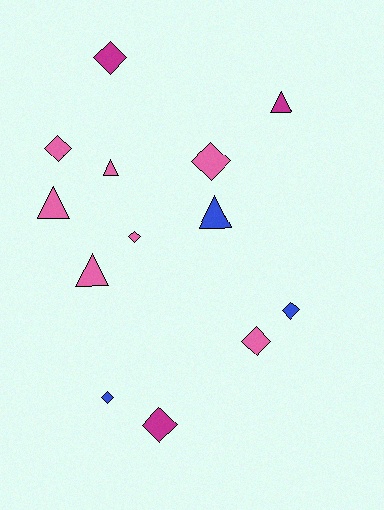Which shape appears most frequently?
Diamond, with 8 objects.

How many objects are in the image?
There are 13 objects.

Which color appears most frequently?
Pink, with 7 objects.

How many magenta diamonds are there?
There are 2 magenta diamonds.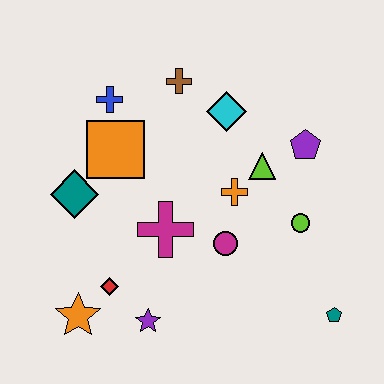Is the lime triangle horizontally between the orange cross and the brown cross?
No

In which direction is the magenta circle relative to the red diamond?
The magenta circle is to the right of the red diamond.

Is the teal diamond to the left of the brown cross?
Yes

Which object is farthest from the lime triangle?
The orange star is farthest from the lime triangle.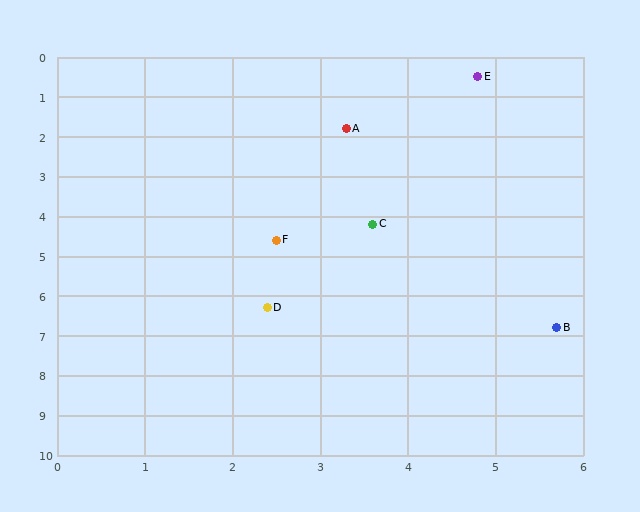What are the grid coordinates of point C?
Point C is at approximately (3.6, 4.2).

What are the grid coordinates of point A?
Point A is at approximately (3.3, 1.8).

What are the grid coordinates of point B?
Point B is at approximately (5.7, 6.8).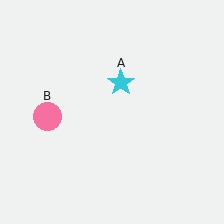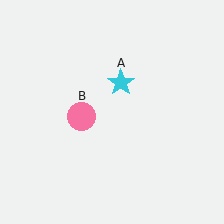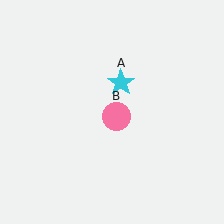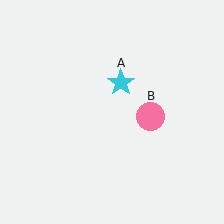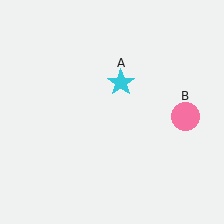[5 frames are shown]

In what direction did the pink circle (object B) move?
The pink circle (object B) moved right.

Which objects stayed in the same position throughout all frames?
Cyan star (object A) remained stationary.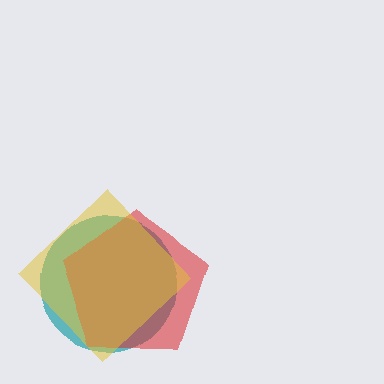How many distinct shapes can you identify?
There are 3 distinct shapes: a teal circle, a red pentagon, a yellow diamond.